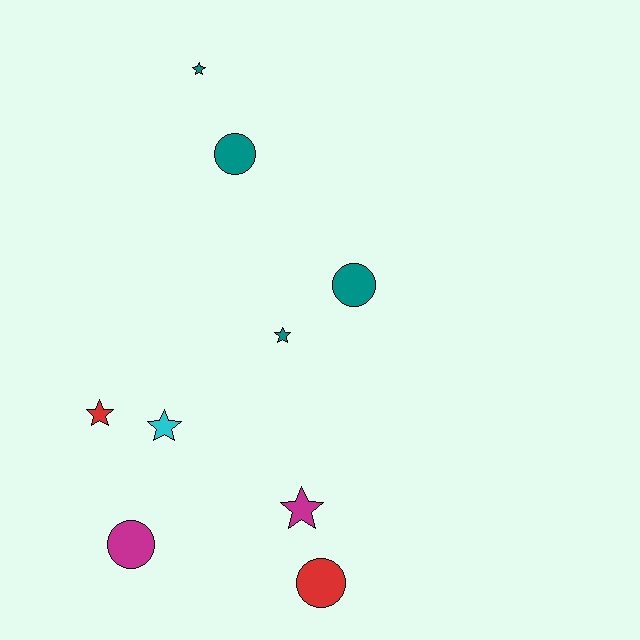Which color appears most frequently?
Teal, with 4 objects.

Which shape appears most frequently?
Star, with 5 objects.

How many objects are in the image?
There are 9 objects.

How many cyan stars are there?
There is 1 cyan star.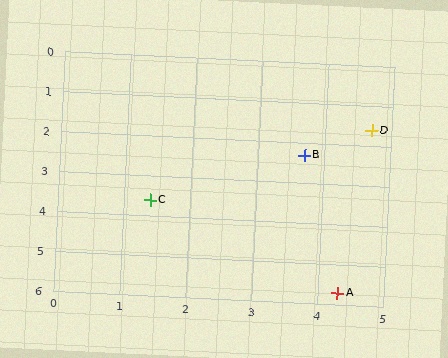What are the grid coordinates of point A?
Point A is at approximately (4.3, 5.7).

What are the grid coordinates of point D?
Point D is at approximately (4.7, 1.6).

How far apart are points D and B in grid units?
Points D and B are about 1.2 grid units apart.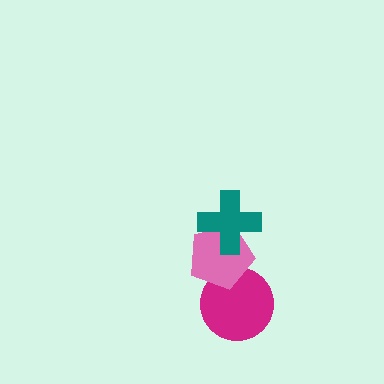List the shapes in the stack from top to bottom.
From top to bottom: the teal cross, the pink pentagon, the magenta circle.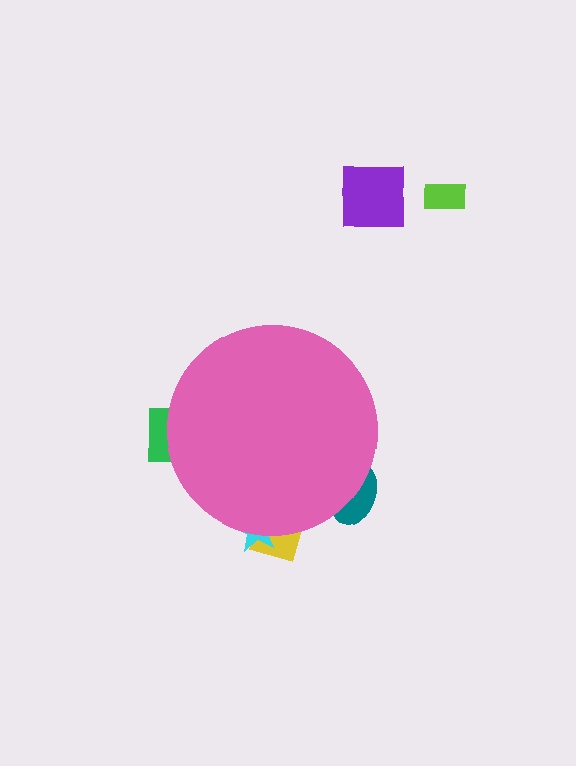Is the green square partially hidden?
Yes, the green square is partially hidden behind the pink circle.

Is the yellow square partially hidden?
Yes, the yellow square is partially hidden behind the pink circle.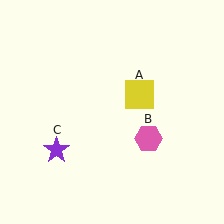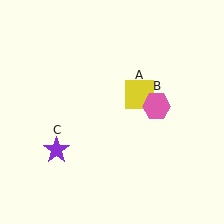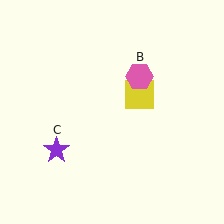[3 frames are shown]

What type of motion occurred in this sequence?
The pink hexagon (object B) rotated counterclockwise around the center of the scene.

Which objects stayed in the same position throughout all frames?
Yellow square (object A) and purple star (object C) remained stationary.